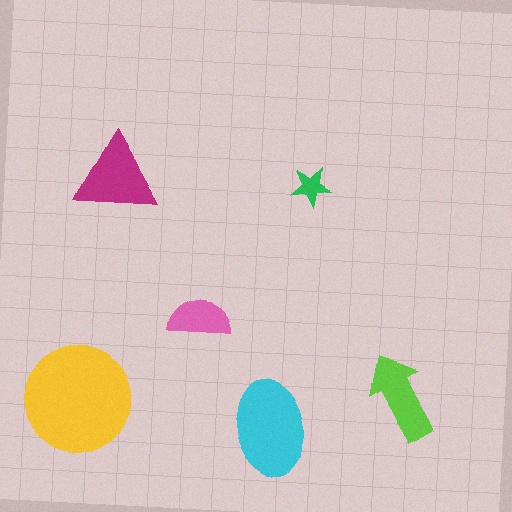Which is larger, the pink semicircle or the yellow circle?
The yellow circle.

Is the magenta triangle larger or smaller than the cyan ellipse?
Smaller.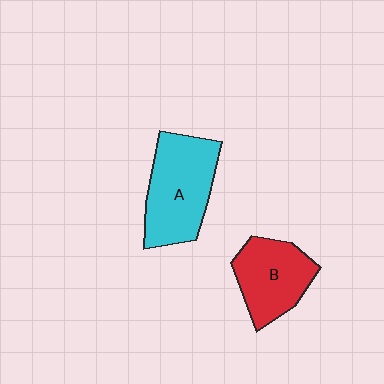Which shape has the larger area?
Shape A (cyan).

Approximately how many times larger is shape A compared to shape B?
Approximately 1.3 times.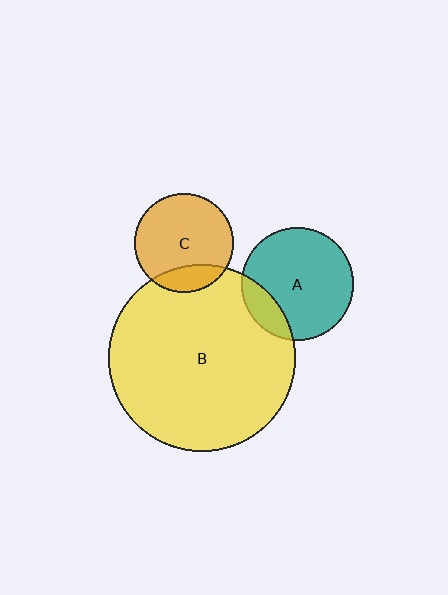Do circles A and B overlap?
Yes.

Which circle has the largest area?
Circle B (yellow).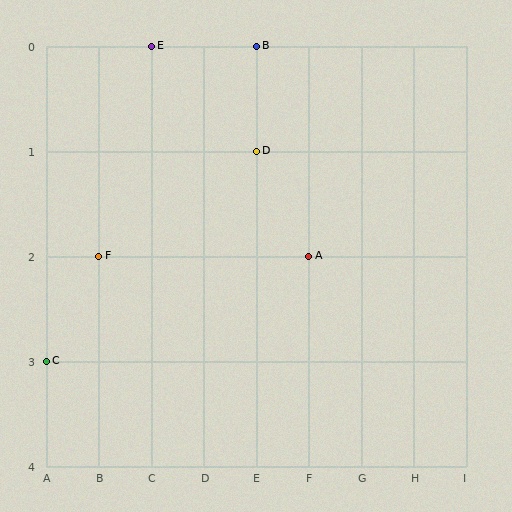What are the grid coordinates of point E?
Point E is at grid coordinates (C, 0).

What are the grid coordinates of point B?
Point B is at grid coordinates (E, 0).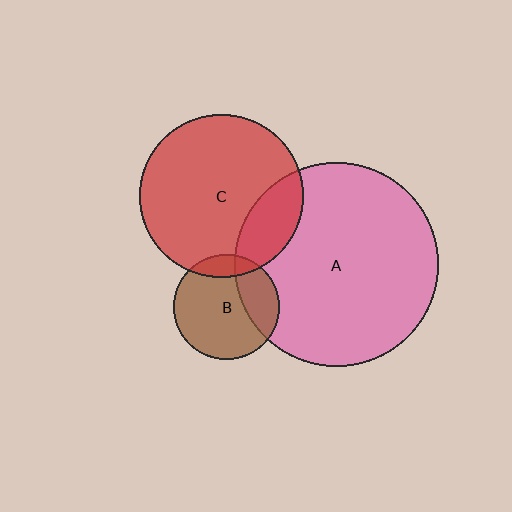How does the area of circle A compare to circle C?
Approximately 1.6 times.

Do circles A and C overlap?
Yes.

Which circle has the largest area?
Circle A (pink).